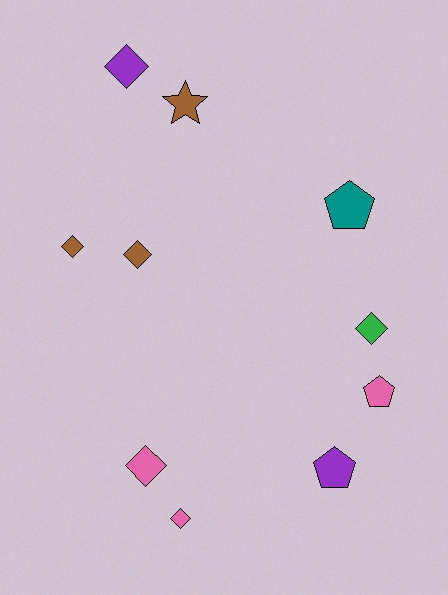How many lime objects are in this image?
There are no lime objects.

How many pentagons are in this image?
There are 3 pentagons.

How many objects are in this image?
There are 10 objects.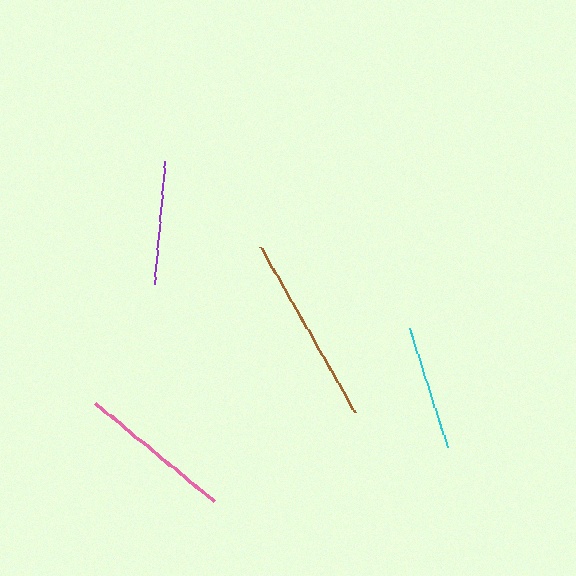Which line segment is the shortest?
The purple line is the shortest at approximately 123 pixels.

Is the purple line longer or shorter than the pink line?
The pink line is longer than the purple line.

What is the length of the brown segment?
The brown segment is approximately 190 pixels long.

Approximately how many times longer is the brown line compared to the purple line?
The brown line is approximately 1.5 times the length of the purple line.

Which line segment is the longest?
The brown line is the longest at approximately 190 pixels.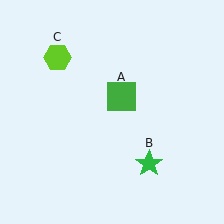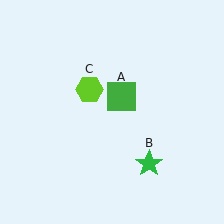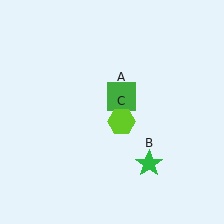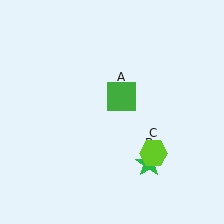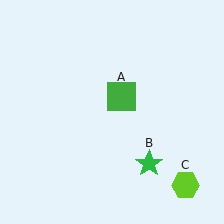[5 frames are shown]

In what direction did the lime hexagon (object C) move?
The lime hexagon (object C) moved down and to the right.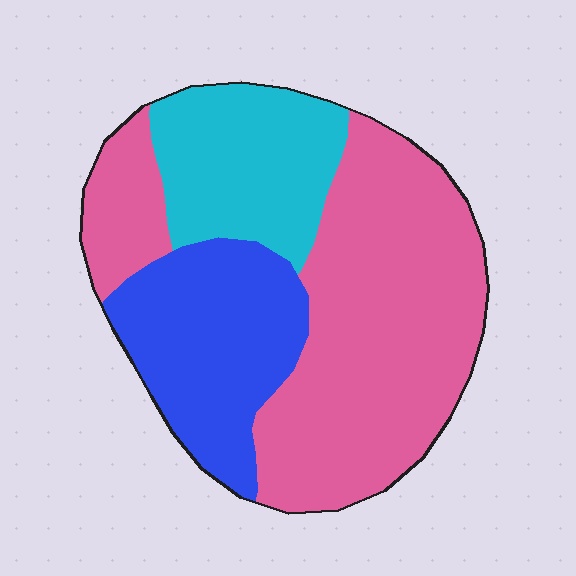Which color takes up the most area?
Pink, at roughly 55%.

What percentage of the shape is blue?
Blue covers about 25% of the shape.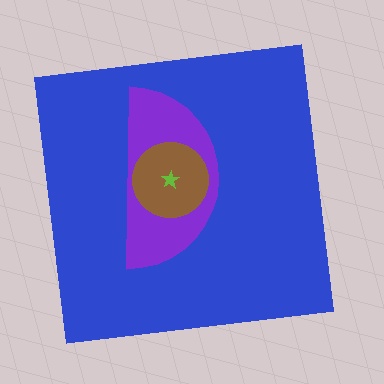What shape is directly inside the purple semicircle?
The brown circle.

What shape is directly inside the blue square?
The purple semicircle.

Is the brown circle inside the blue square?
Yes.